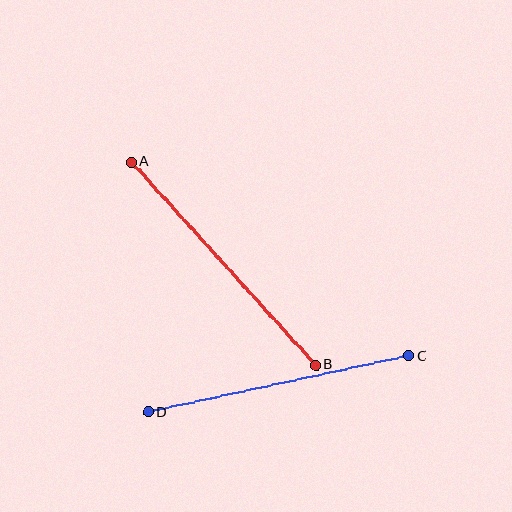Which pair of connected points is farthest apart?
Points A and B are farthest apart.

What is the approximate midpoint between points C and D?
The midpoint is at approximately (279, 384) pixels.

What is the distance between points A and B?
The distance is approximately 274 pixels.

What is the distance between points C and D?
The distance is approximately 266 pixels.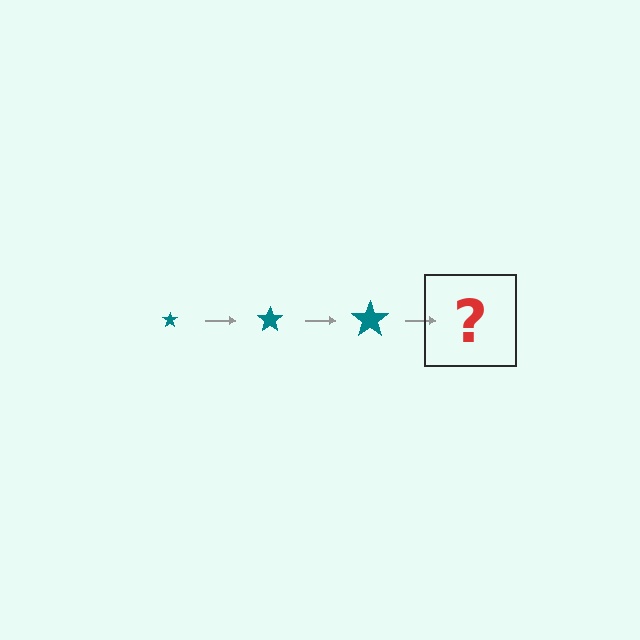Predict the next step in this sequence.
The next step is a teal star, larger than the previous one.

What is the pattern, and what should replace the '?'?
The pattern is that the star gets progressively larger each step. The '?' should be a teal star, larger than the previous one.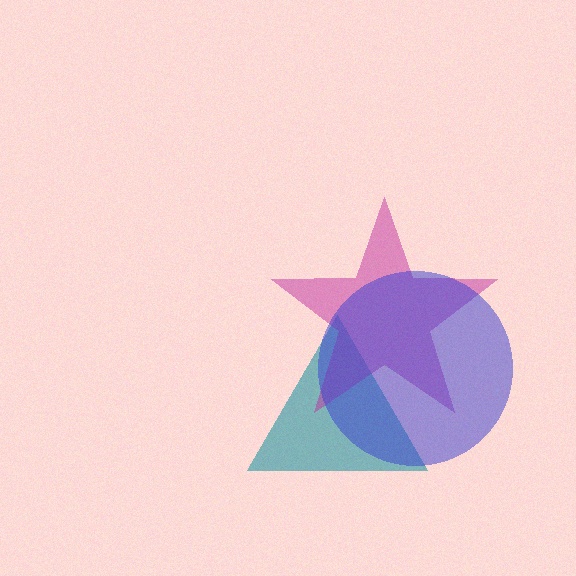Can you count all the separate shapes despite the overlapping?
Yes, there are 3 separate shapes.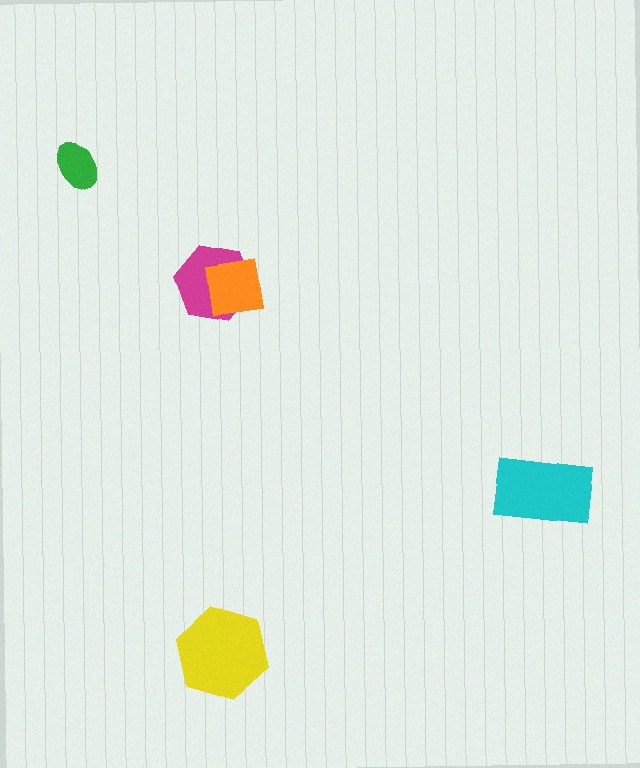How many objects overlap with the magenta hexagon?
1 object overlaps with the magenta hexagon.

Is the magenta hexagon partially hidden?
Yes, it is partially covered by another shape.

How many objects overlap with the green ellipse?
0 objects overlap with the green ellipse.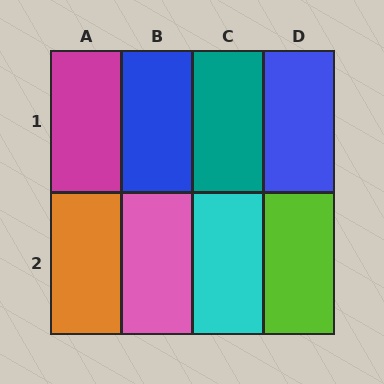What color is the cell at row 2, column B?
Pink.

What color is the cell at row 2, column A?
Orange.